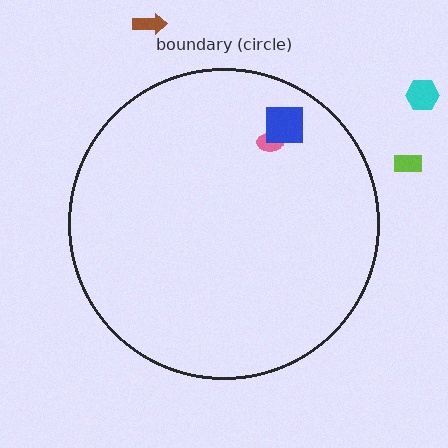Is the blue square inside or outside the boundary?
Inside.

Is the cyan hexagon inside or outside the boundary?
Outside.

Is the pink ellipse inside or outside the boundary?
Inside.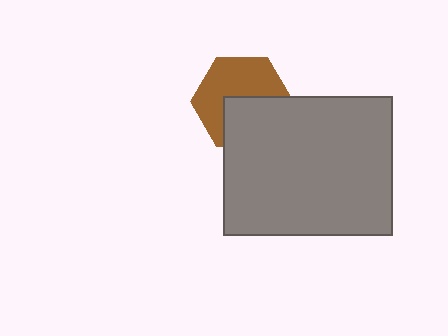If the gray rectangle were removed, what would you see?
You would see the complete brown hexagon.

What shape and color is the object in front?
The object in front is a gray rectangle.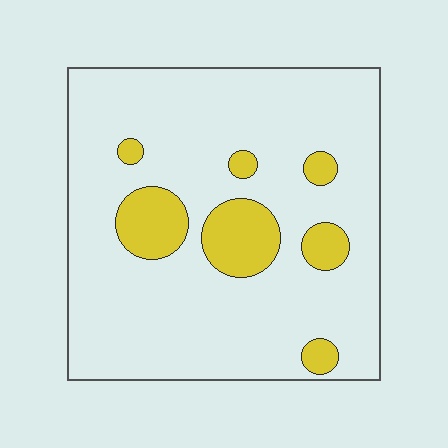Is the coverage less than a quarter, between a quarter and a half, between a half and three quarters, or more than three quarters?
Less than a quarter.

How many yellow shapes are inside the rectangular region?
7.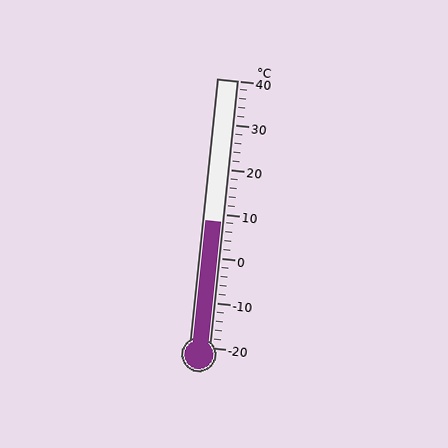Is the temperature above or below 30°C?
The temperature is below 30°C.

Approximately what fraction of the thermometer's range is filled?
The thermometer is filled to approximately 45% of its range.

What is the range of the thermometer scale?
The thermometer scale ranges from -20°C to 40°C.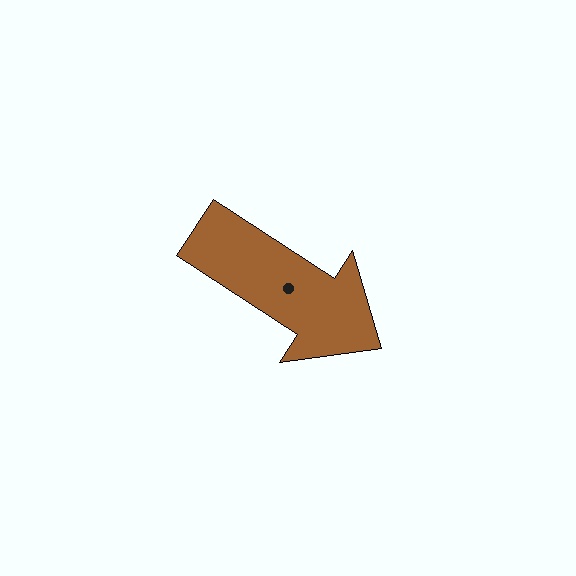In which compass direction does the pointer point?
Southeast.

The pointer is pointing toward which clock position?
Roughly 4 o'clock.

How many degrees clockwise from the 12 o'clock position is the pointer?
Approximately 123 degrees.